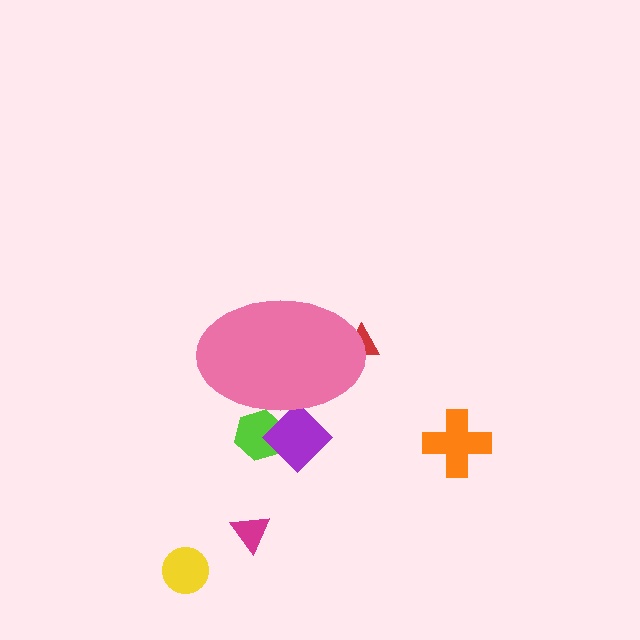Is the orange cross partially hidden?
No, the orange cross is fully visible.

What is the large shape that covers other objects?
A pink ellipse.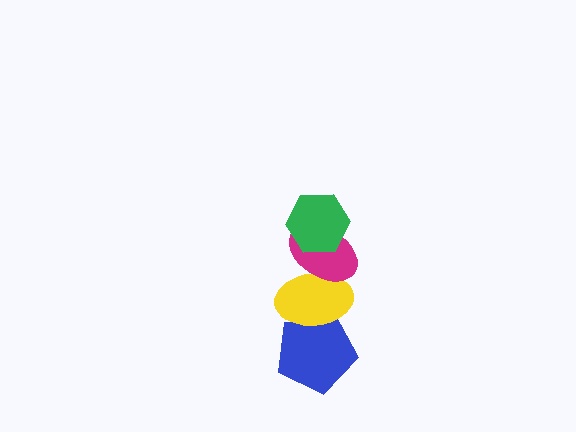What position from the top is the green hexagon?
The green hexagon is 1st from the top.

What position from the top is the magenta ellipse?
The magenta ellipse is 2nd from the top.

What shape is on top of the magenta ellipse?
The green hexagon is on top of the magenta ellipse.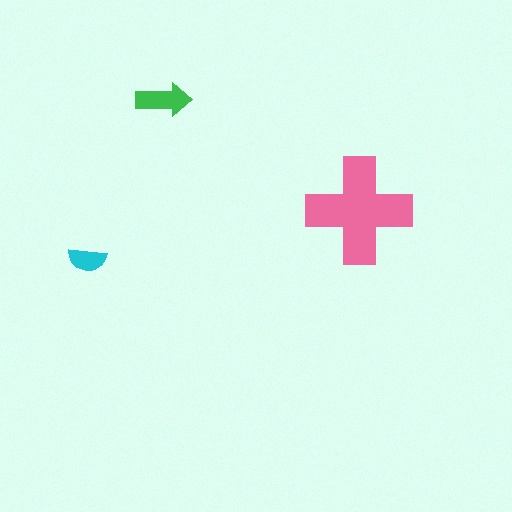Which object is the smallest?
The cyan semicircle.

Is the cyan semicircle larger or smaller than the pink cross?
Smaller.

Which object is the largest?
The pink cross.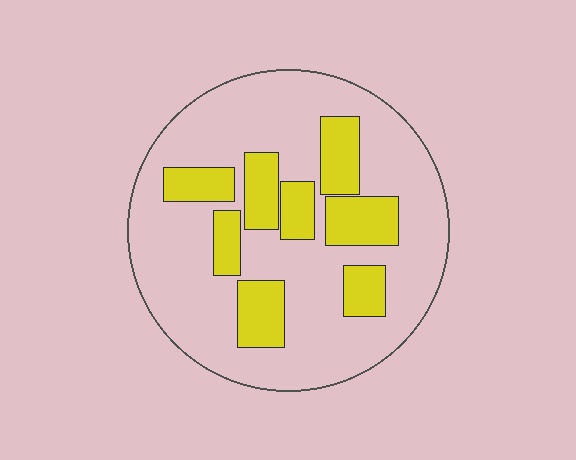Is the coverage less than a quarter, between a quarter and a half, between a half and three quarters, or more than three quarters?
Between a quarter and a half.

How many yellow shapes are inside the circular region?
8.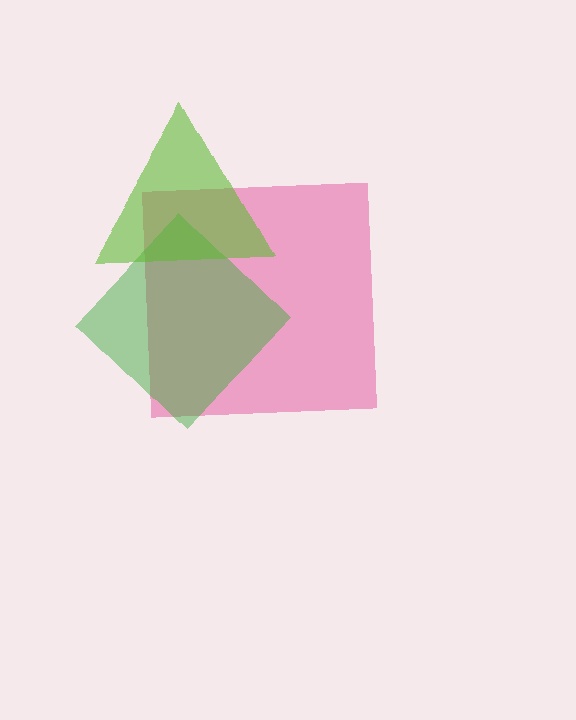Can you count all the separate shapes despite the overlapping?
Yes, there are 3 separate shapes.